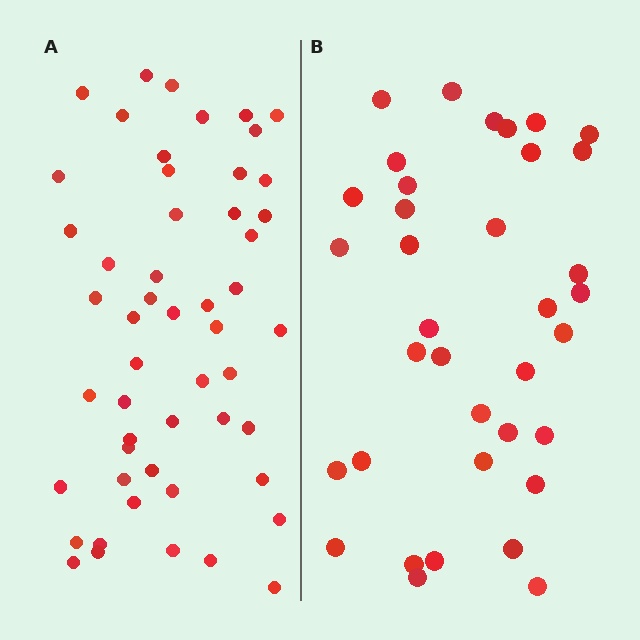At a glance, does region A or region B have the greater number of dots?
Region A (the left region) has more dots.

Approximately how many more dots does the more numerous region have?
Region A has approximately 15 more dots than region B.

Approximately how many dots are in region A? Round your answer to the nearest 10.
About 50 dots. (The exact count is 52, which rounds to 50.)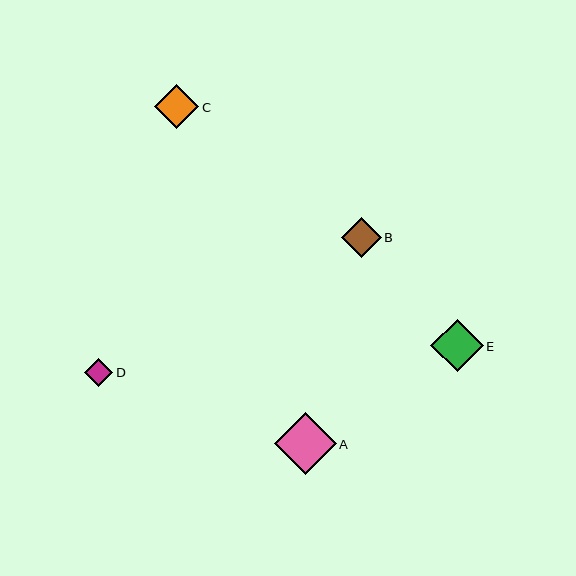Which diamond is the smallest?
Diamond D is the smallest with a size of approximately 29 pixels.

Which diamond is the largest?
Diamond A is the largest with a size of approximately 62 pixels.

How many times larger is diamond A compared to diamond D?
Diamond A is approximately 2.2 times the size of diamond D.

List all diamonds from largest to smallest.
From largest to smallest: A, E, C, B, D.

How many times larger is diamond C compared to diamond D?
Diamond C is approximately 1.5 times the size of diamond D.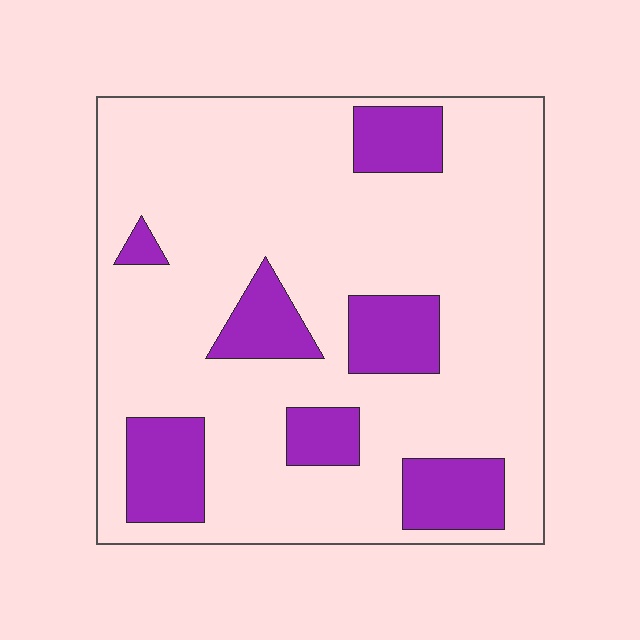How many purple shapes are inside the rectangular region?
7.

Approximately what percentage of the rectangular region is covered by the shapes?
Approximately 20%.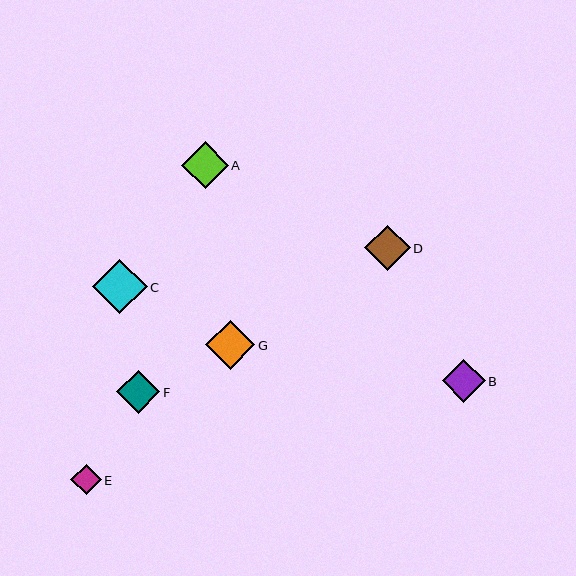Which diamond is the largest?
Diamond C is the largest with a size of approximately 54 pixels.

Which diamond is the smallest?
Diamond E is the smallest with a size of approximately 30 pixels.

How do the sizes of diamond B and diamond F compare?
Diamond B and diamond F are approximately the same size.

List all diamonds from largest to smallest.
From largest to smallest: C, G, A, D, B, F, E.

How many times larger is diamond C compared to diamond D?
Diamond C is approximately 1.2 times the size of diamond D.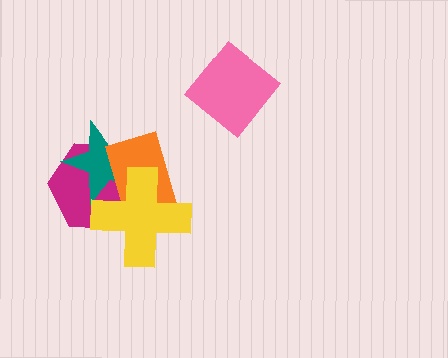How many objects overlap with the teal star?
3 objects overlap with the teal star.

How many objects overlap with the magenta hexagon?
3 objects overlap with the magenta hexagon.